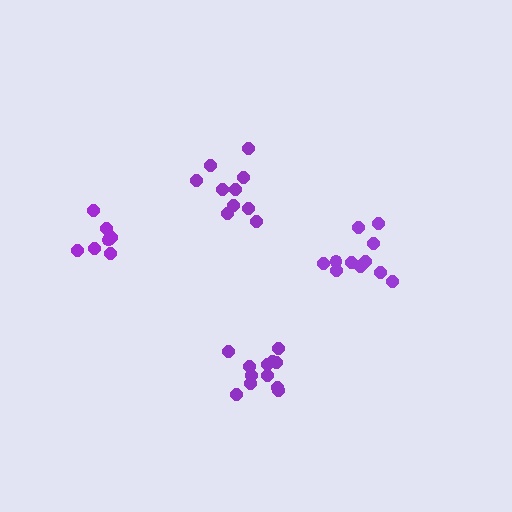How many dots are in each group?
Group 1: 7 dots, Group 2: 11 dots, Group 3: 10 dots, Group 4: 12 dots (40 total).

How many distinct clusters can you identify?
There are 4 distinct clusters.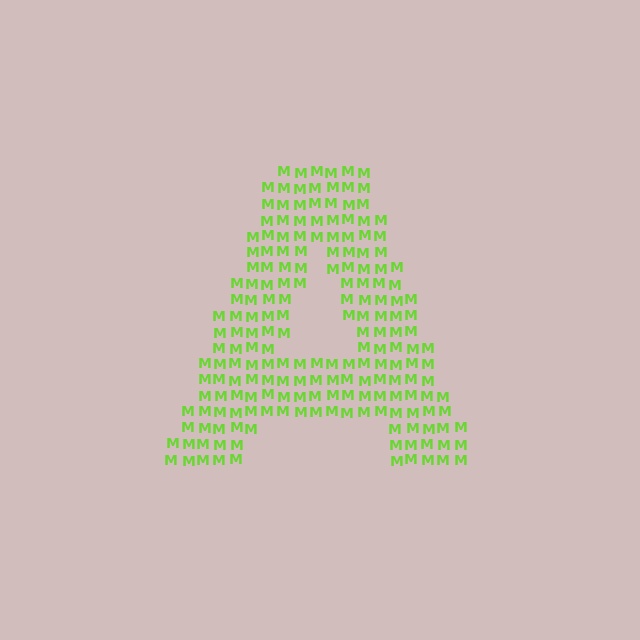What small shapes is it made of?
It is made of small letter M's.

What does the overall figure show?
The overall figure shows the letter A.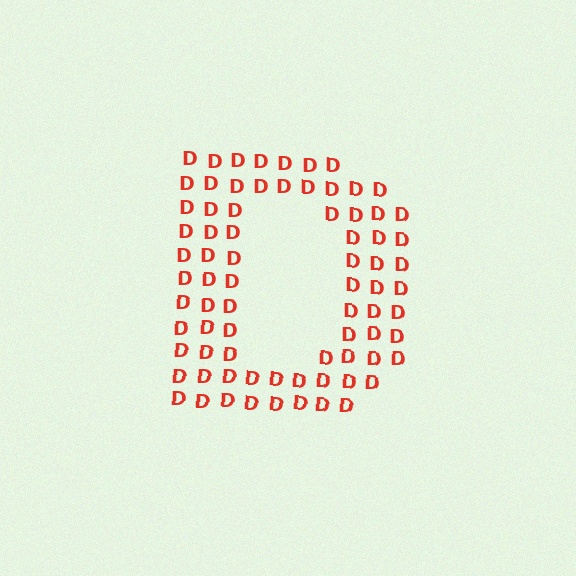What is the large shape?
The large shape is the letter D.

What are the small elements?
The small elements are letter D's.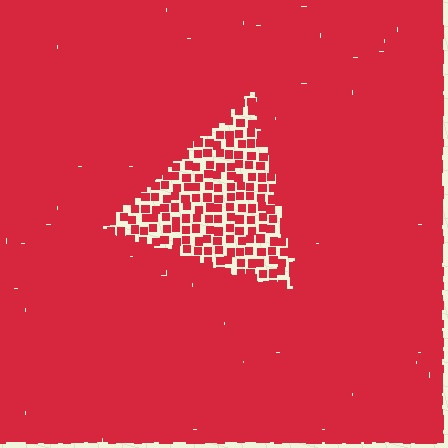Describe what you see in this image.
The image contains small red elements arranged at two different densities. A triangle-shaped region is visible where the elements are less densely packed than the surrounding area.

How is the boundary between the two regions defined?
The boundary is defined by a change in element density (approximately 2.8x ratio). All elements are the same color, size, and shape.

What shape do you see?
I see a triangle.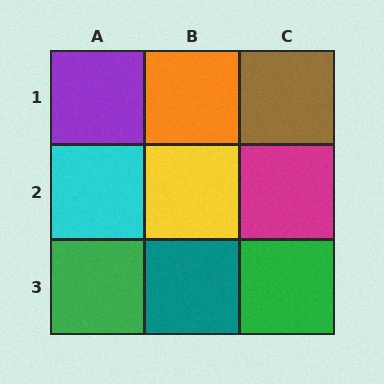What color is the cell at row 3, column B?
Teal.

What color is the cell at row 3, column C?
Green.